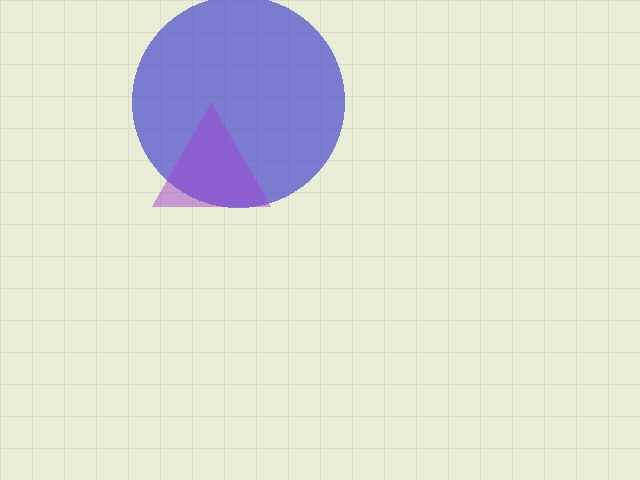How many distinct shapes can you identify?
There are 2 distinct shapes: a blue circle, a purple triangle.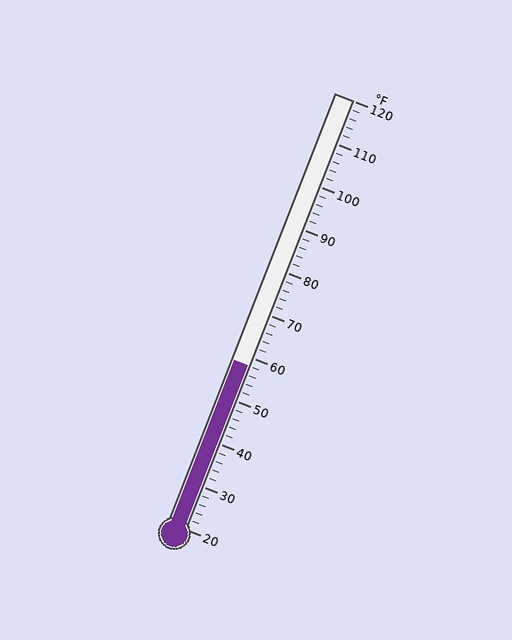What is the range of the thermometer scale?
The thermometer scale ranges from 20°F to 120°F.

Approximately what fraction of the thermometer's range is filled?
The thermometer is filled to approximately 40% of its range.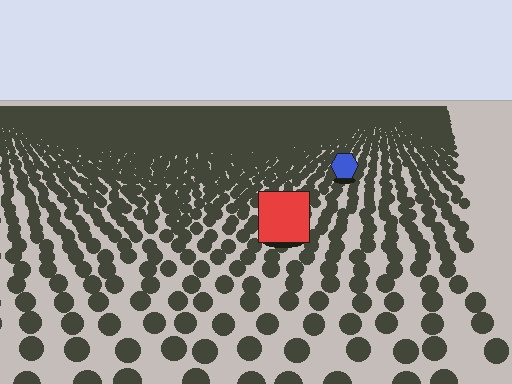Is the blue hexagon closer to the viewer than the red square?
No. The red square is closer — you can tell from the texture gradient: the ground texture is coarser near it.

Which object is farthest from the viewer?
The blue hexagon is farthest from the viewer. It appears smaller and the ground texture around it is denser.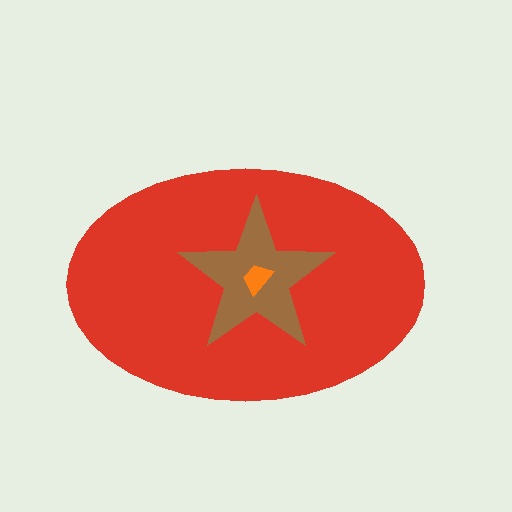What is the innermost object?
The orange trapezoid.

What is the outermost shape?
The red ellipse.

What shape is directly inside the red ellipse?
The brown star.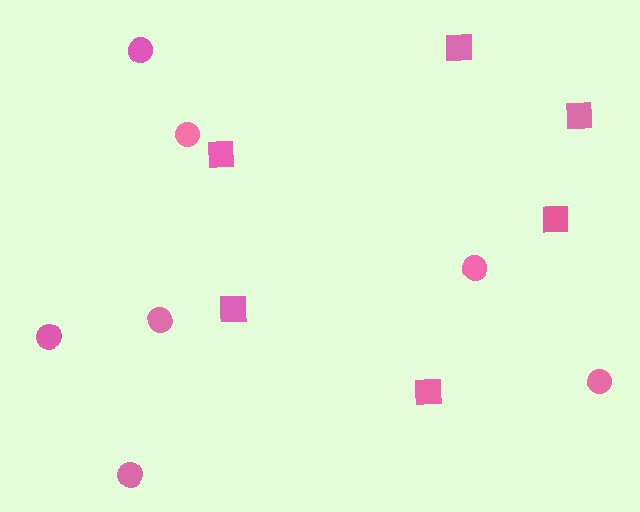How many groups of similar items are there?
There are 2 groups: one group of squares (6) and one group of circles (7).